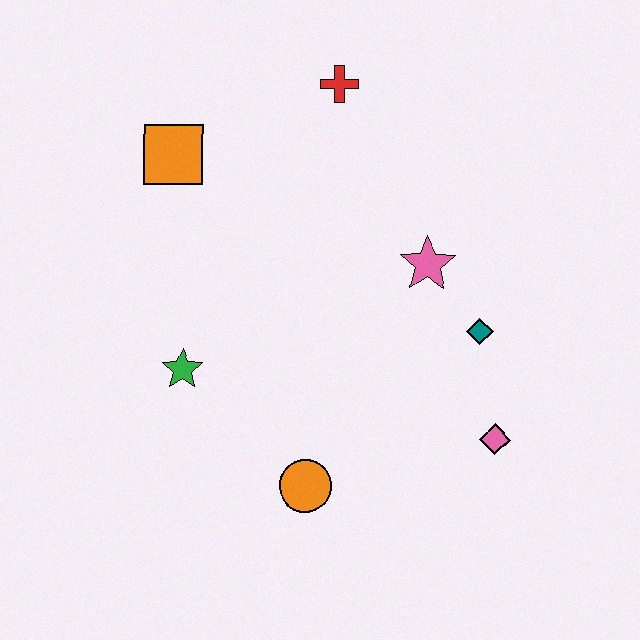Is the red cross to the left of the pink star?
Yes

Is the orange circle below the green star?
Yes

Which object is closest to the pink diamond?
The teal diamond is closest to the pink diamond.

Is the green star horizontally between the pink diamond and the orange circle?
No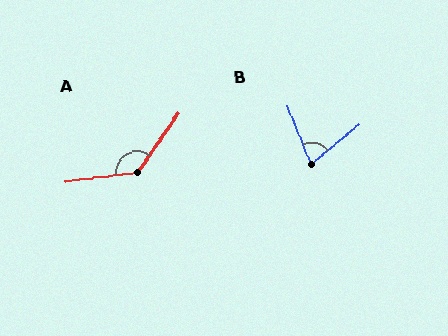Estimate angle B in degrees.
Approximately 72 degrees.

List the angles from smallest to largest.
B (72°), A (132°).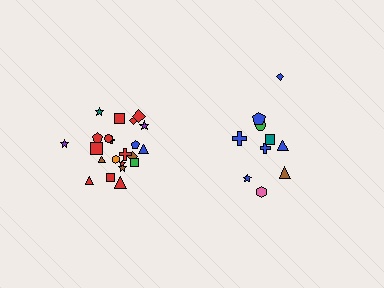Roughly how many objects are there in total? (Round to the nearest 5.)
Roughly 30 objects in total.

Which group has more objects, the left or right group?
The left group.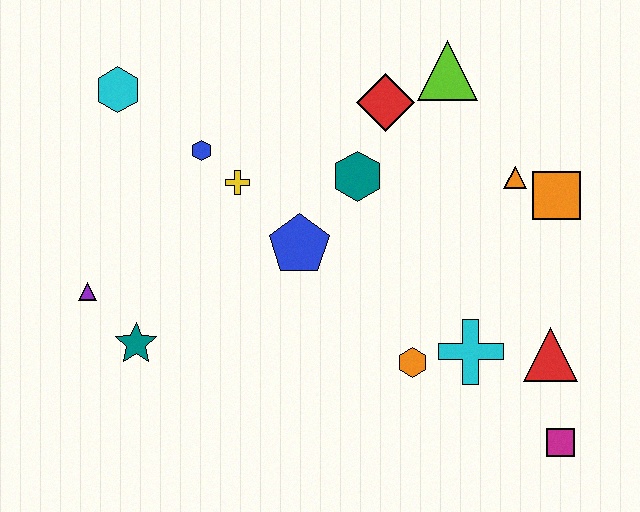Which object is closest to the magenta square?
The red triangle is closest to the magenta square.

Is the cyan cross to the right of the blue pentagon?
Yes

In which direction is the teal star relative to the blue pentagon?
The teal star is to the left of the blue pentagon.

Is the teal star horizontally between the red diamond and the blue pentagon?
No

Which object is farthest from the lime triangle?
The purple triangle is farthest from the lime triangle.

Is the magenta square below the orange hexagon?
Yes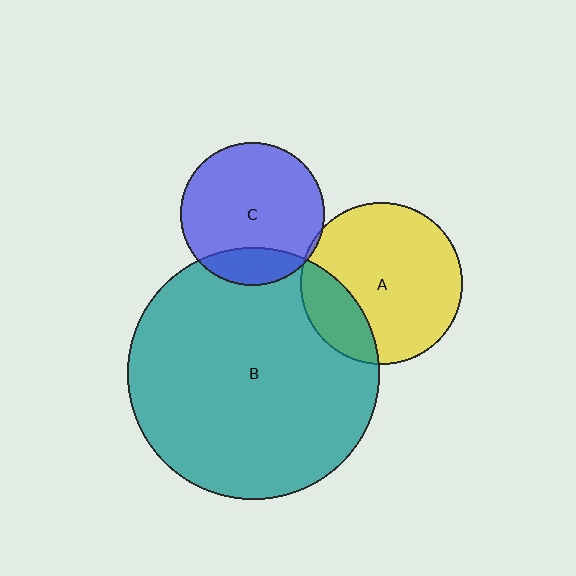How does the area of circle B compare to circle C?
Approximately 3.1 times.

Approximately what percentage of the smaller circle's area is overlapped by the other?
Approximately 20%.